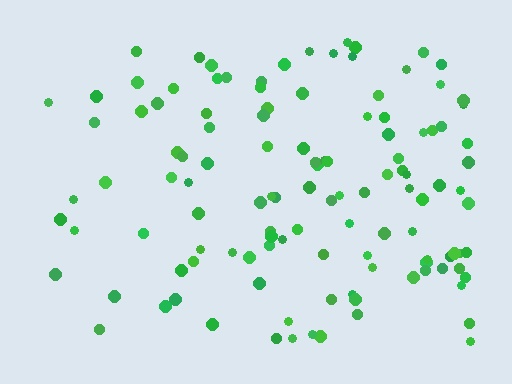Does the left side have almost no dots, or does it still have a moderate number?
Still a moderate number, just noticeably fewer than the right.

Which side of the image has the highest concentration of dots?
The right.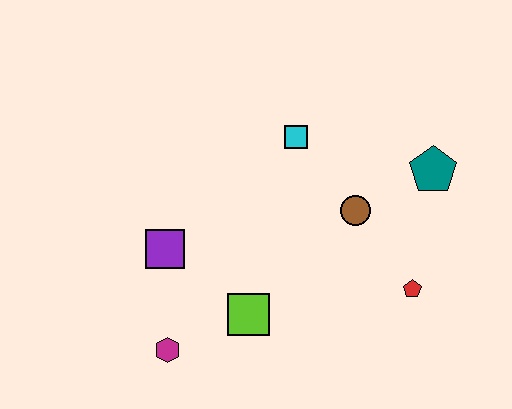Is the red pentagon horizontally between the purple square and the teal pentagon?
Yes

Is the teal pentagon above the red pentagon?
Yes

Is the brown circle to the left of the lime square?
No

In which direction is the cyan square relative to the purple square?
The cyan square is to the right of the purple square.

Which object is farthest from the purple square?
The teal pentagon is farthest from the purple square.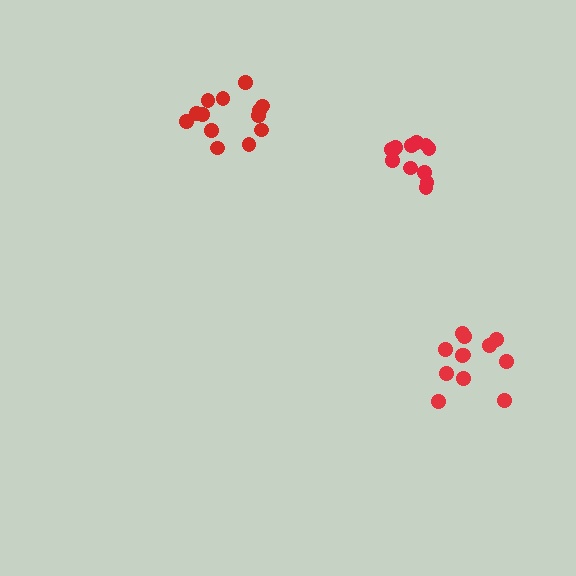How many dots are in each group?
Group 1: 13 dots, Group 2: 12 dots, Group 3: 12 dots (37 total).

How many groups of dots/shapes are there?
There are 3 groups.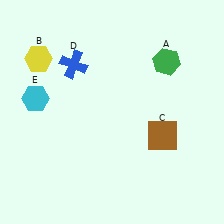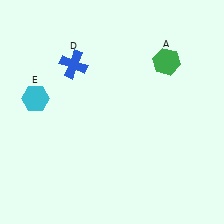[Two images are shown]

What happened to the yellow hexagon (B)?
The yellow hexagon (B) was removed in Image 2. It was in the top-left area of Image 1.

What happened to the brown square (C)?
The brown square (C) was removed in Image 2. It was in the bottom-right area of Image 1.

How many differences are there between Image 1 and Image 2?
There are 2 differences between the two images.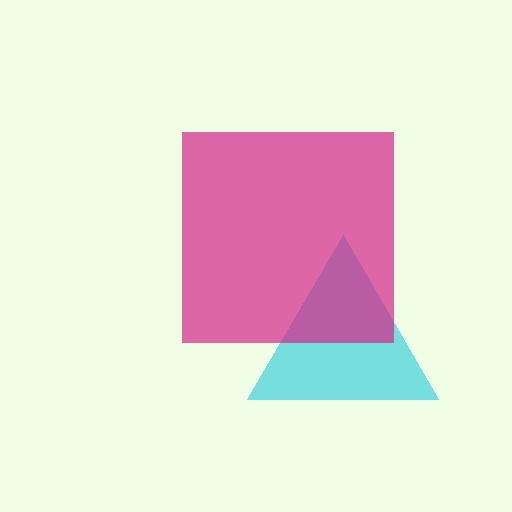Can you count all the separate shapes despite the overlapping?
Yes, there are 2 separate shapes.